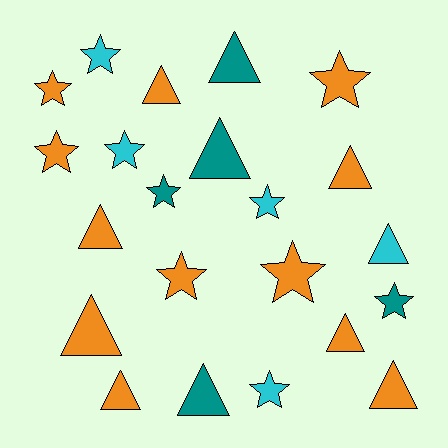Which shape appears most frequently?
Triangle, with 11 objects.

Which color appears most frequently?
Orange, with 12 objects.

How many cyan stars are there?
There are 4 cyan stars.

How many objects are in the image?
There are 22 objects.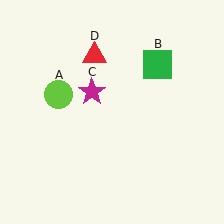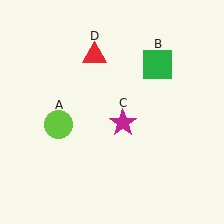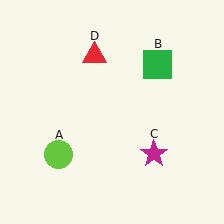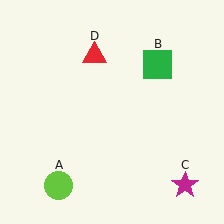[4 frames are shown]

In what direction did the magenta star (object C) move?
The magenta star (object C) moved down and to the right.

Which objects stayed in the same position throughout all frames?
Green square (object B) and red triangle (object D) remained stationary.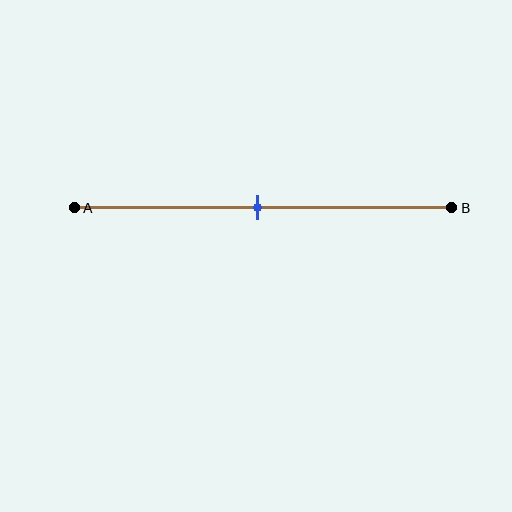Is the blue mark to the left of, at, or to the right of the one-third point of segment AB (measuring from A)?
The blue mark is to the right of the one-third point of segment AB.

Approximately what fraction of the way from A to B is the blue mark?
The blue mark is approximately 50% of the way from A to B.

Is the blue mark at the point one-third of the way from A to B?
No, the mark is at about 50% from A, not at the 33% one-third point.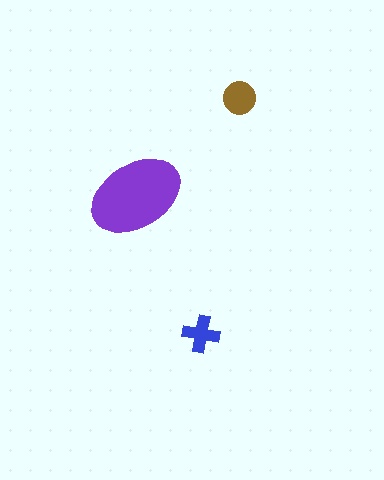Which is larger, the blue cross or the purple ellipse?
The purple ellipse.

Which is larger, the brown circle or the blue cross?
The brown circle.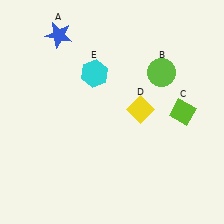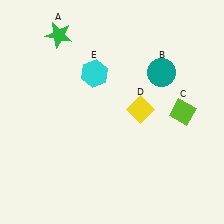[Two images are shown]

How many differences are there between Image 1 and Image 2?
There are 2 differences between the two images.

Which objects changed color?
A changed from blue to green. B changed from lime to teal.